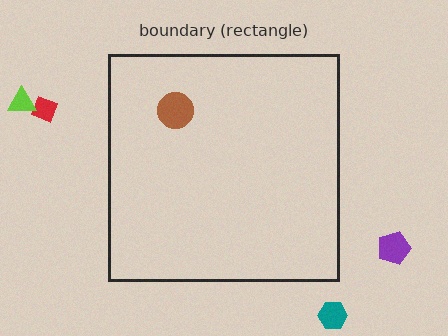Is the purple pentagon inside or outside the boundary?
Outside.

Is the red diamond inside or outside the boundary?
Outside.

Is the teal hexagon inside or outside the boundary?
Outside.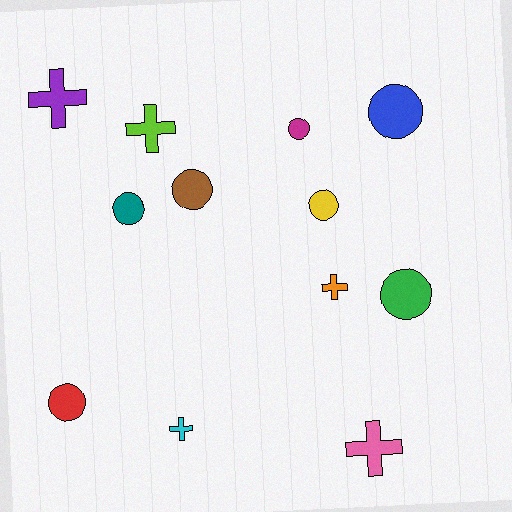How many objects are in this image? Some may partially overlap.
There are 12 objects.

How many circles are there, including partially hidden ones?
There are 7 circles.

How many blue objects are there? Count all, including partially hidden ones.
There is 1 blue object.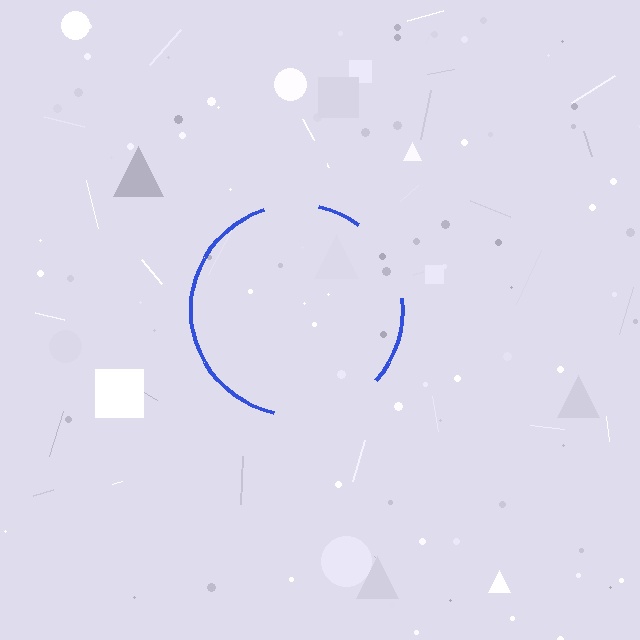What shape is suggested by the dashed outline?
The dashed outline suggests a circle.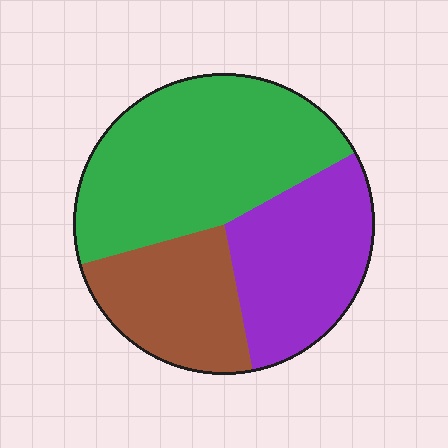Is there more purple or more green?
Green.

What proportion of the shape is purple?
Purple covers about 30% of the shape.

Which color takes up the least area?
Brown, at roughly 25%.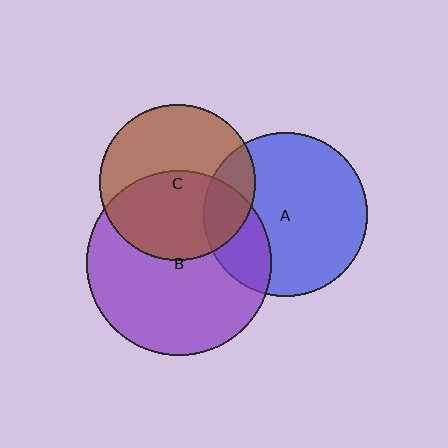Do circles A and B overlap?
Yes.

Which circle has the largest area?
Circle B (purple).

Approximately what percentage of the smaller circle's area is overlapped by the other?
Approximately 25%.